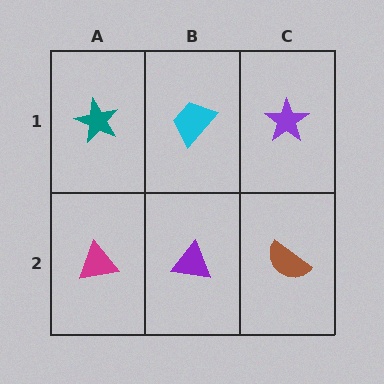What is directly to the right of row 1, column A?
A cyan trapezoid.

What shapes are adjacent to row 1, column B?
A purple triangle (row 2, column B), a teal star (row 1, column A), a purple star (row 1, column C).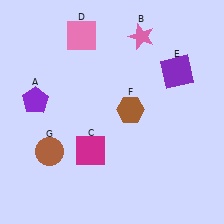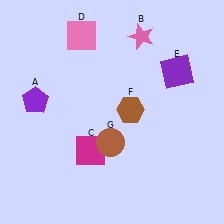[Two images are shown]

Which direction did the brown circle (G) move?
The brown circle (G) moved right.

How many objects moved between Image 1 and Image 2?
1 object moved between the two images.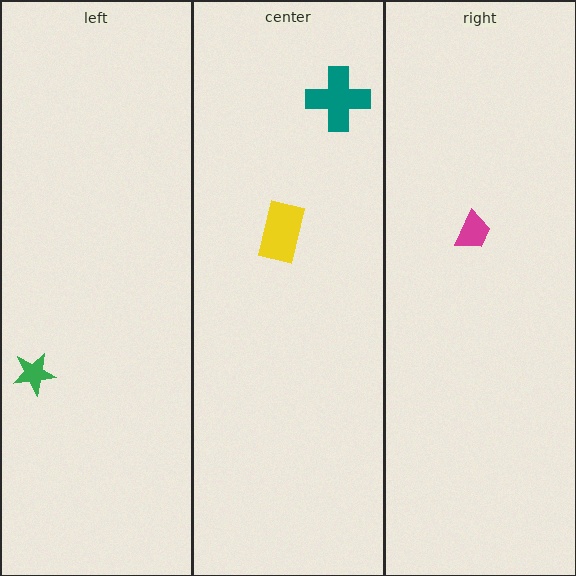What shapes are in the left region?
The green star.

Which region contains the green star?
The left region.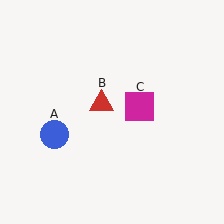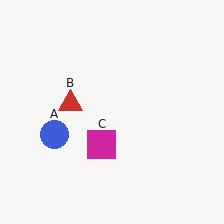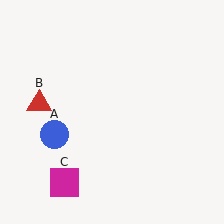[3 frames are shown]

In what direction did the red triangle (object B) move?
The red triangle (object B) moved left.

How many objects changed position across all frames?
2 objects changed position: red triangle (object B), magenta square (object C).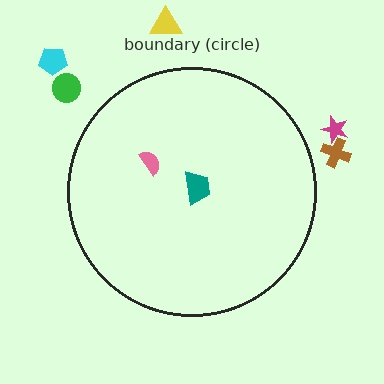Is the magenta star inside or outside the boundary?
Outside.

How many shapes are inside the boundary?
2 inside, 5 outside.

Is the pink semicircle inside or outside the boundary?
Inside.